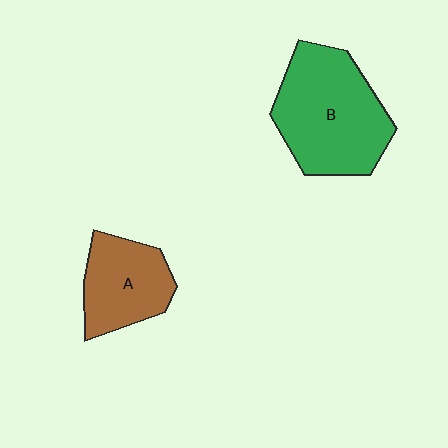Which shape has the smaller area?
Shape A (brown).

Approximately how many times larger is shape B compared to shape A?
Approximately 1.6 times.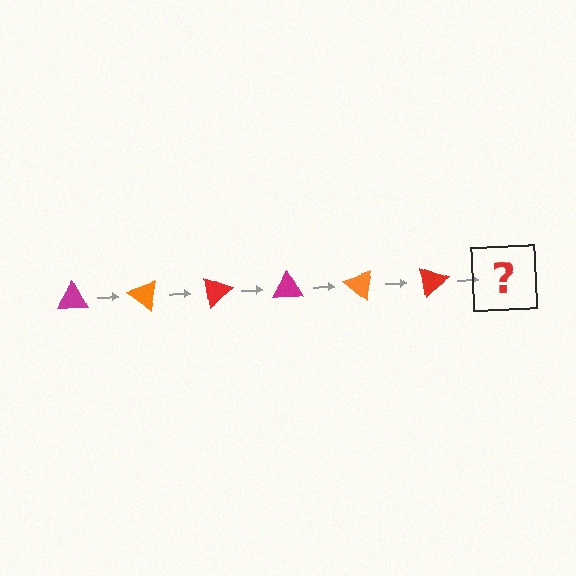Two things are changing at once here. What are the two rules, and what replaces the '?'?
The two rules are that it rotates 40 degrees each step and the color cycles through magenta, orange, and red. The '?' should be a magenta triangle, rotated 240 degrees from the start.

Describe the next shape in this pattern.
It should be a magenta triangle, rotated 240 degrees from the start.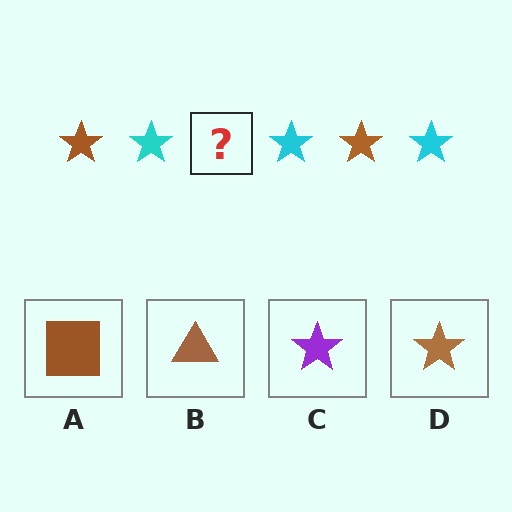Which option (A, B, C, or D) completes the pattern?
D.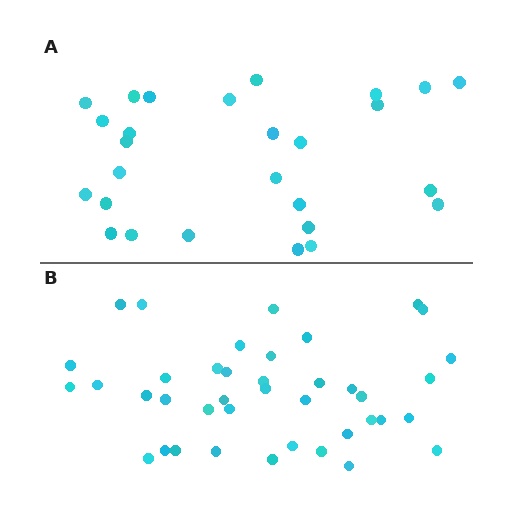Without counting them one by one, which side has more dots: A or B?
Region B (the bottom region) has more dots.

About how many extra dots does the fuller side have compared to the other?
Region B has approximately 15 more dots than region A.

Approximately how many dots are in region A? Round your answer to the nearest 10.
About 30 dots. (The exact count is 27, which rounds to 30.)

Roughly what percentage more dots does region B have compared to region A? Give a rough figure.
About 50% more.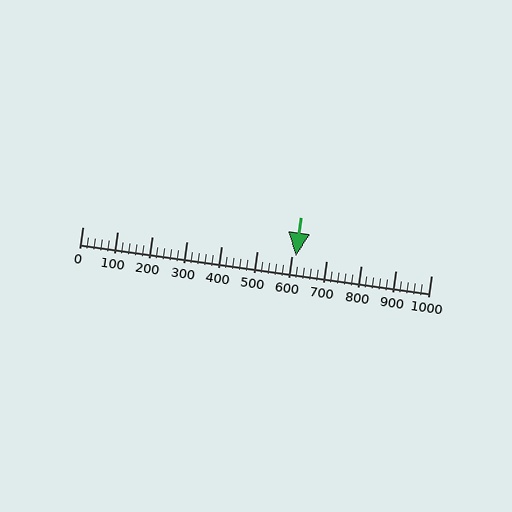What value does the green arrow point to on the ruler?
The green arrow points to approximately 613.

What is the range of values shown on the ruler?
The ruler shows values from 0 to 1000.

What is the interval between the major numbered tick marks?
The major tick marks are spaced 100 units apart.